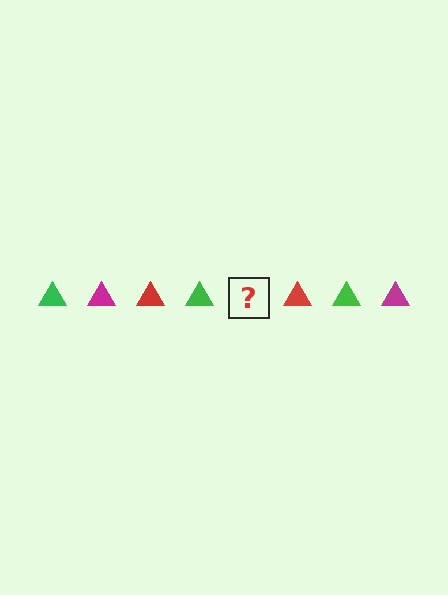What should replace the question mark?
The question mark should be replaced with a magenta triangle.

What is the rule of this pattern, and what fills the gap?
The rule is that the pattern cycles through green, magenta, red triangles. The gap should be filled with a magenta triangle.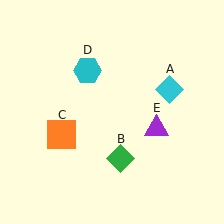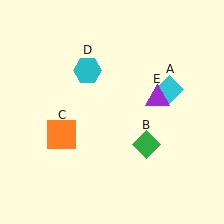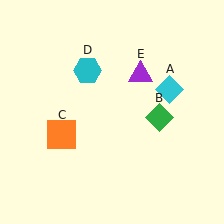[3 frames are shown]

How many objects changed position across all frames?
2 objects changed position: green diamond (object B), purple triangle (object E).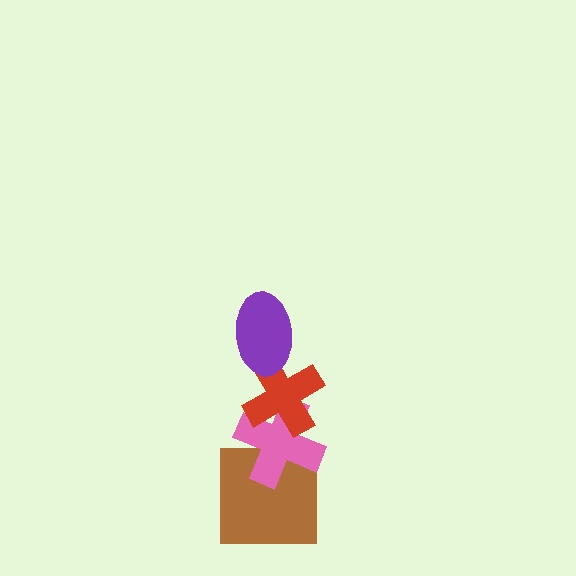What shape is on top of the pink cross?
The red cross is on top of the pink cross.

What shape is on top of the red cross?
The purple ellipse is on top of the red cross.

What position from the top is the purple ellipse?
The purple ellipse is 1st from the top.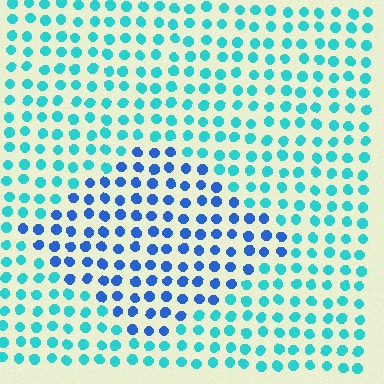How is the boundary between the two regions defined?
The boundary is defined purely by a slight shift in hue (about 40 degrees). Spacing, size, and orientation are identical on both sides.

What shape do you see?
I see a diamond.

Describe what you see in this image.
The image is filled with small cyan elements in a uniform arrangement. A diamond-shaped region is visible where the elements are tinted to a slightly different hue, forming a subtle color boundary.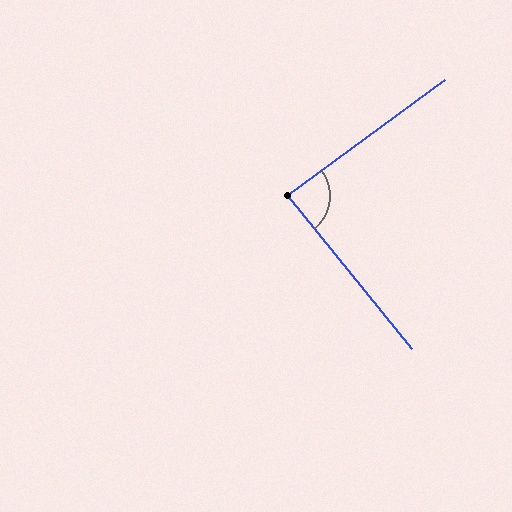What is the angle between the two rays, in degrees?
Approximately 87 degrees.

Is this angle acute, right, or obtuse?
It is approximately a right angle.